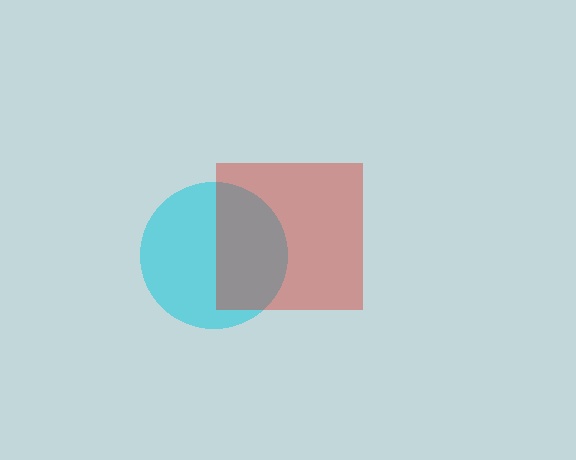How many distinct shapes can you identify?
There are 2 distinct shapes: a cyan circle, a red square.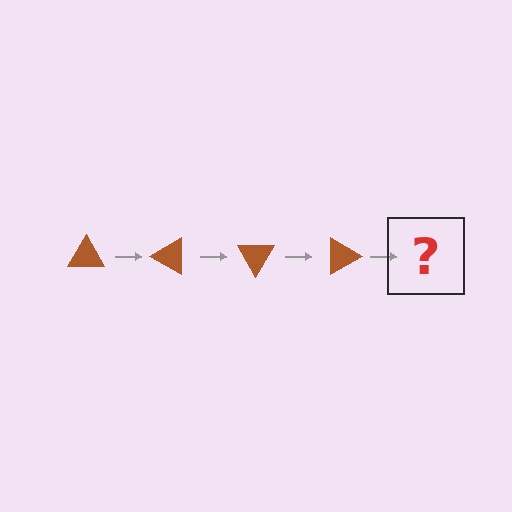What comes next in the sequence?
The next element should be a brown triangle rotated 120 degrees.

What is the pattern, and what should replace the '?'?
The pattern is that the triangle rotates 30 degrees each step. The '?' should be a brown triangle rotated 120 degrees.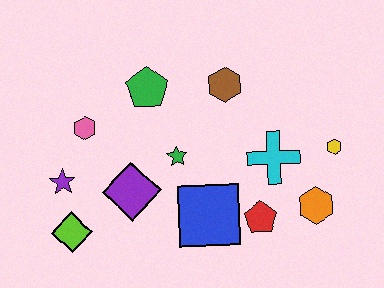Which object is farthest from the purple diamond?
The yellow hexagon is farthest from the purple diamond.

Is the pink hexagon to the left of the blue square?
Yes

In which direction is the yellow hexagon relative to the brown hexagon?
The yellow hexagon is to the right of the brown hexagon.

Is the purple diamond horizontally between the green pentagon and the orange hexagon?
No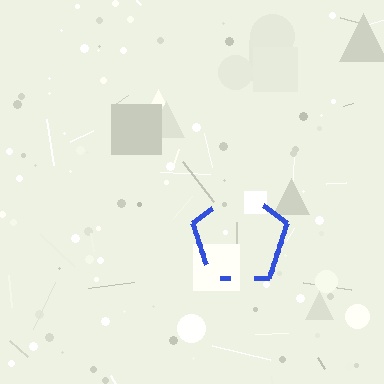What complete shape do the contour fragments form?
The contour fragments form a pentagon.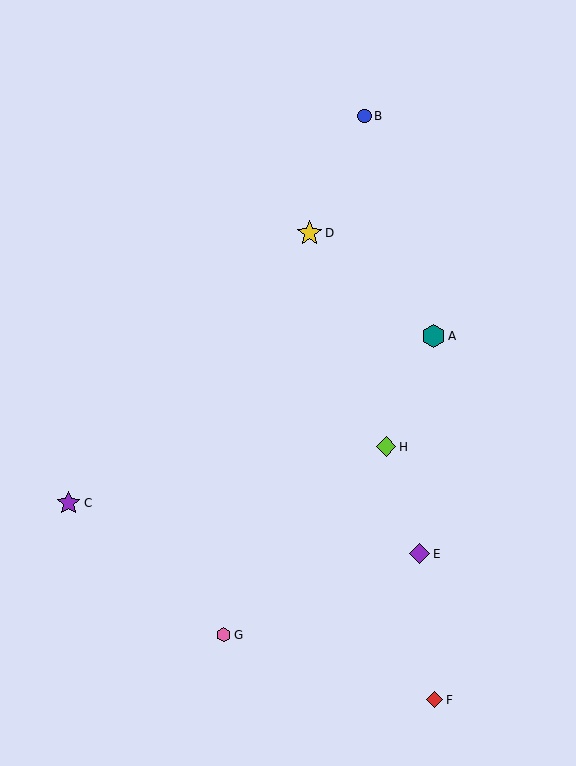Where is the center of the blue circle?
The center of the blue circle is at (365, 116).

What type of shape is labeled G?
Shape G is a pink hexagon.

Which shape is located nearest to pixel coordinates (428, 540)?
The purple diamond (labeled E) at (420, 554) is nearest to that location.